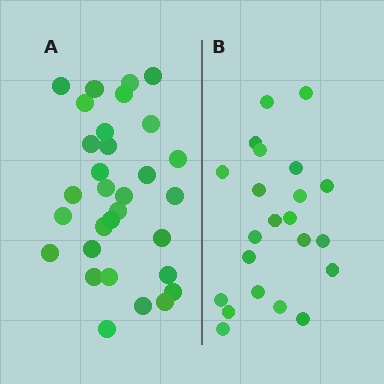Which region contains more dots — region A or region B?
Region A (the left region) has more dots.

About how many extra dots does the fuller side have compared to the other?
Region A has roughly 8 or so more dots than region B.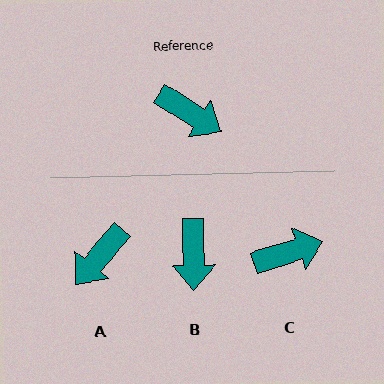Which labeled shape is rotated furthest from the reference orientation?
A, about 98 degrees away.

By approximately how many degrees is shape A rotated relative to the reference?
Approximately 98 degrees clockwise.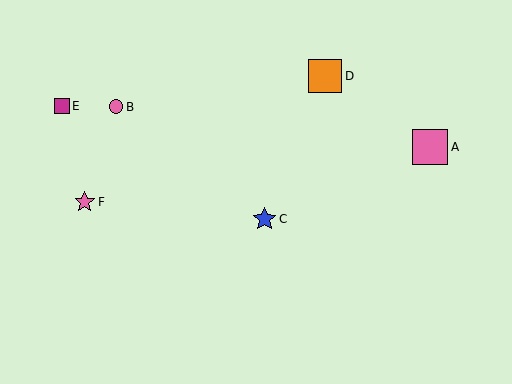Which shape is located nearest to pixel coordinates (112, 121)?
The pink circle (labeled B) at (116, 107) is nearest to that location.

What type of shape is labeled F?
Shape F is a pink star.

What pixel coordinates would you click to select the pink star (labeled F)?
Click at (85, 202) to select the pink star F.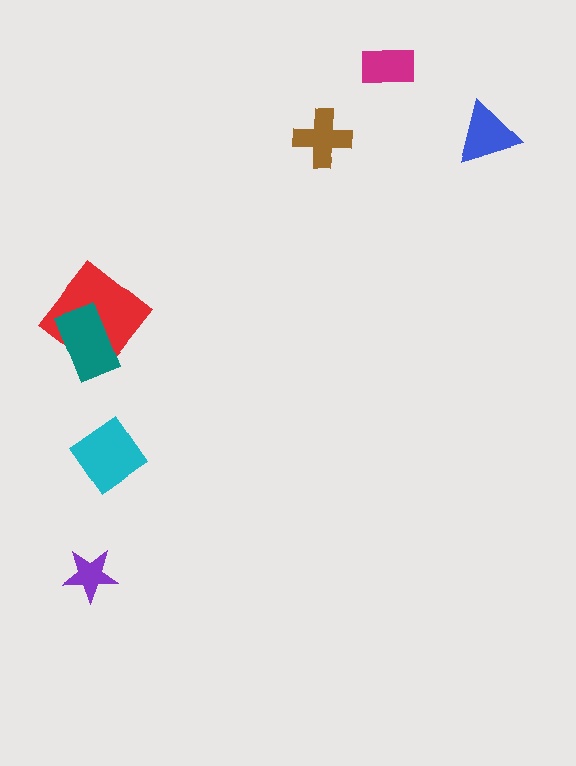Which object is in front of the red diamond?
The teal rectangle is in front of the red diamond.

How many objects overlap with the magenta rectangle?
0 objects overlap with the magenta rectangle.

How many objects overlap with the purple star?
0 objects overlap with the purple star.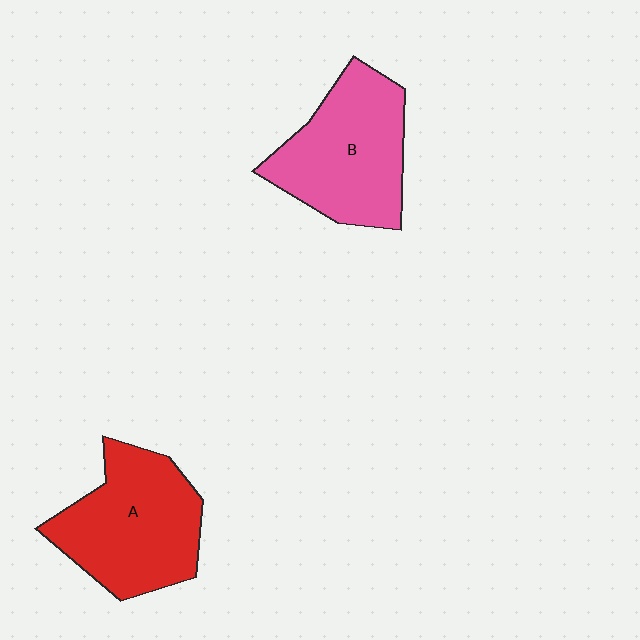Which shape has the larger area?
Shape A (red).